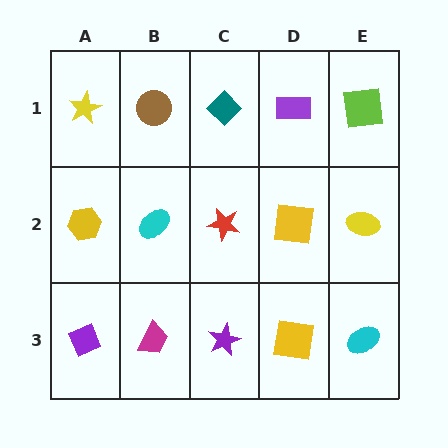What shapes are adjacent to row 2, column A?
A yellow star (row 1, column A), a purple diamond (row 3, column A), a cyan ellipse (row 2, column B).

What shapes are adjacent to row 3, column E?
A yellow ellipse (row 2, column E), a yellow square (row 3, column D).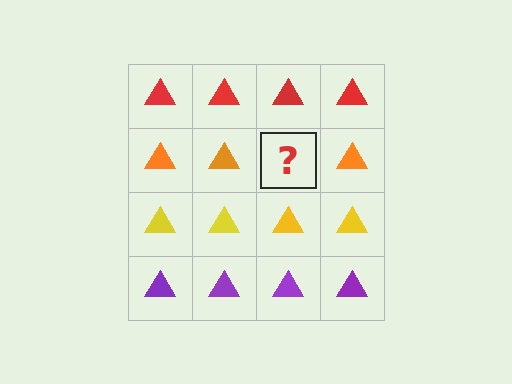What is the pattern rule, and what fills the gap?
The rule is that each row has a consistent color. The gap should be filled with an orange triangle.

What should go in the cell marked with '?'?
The missing cell should contain an orange triangle.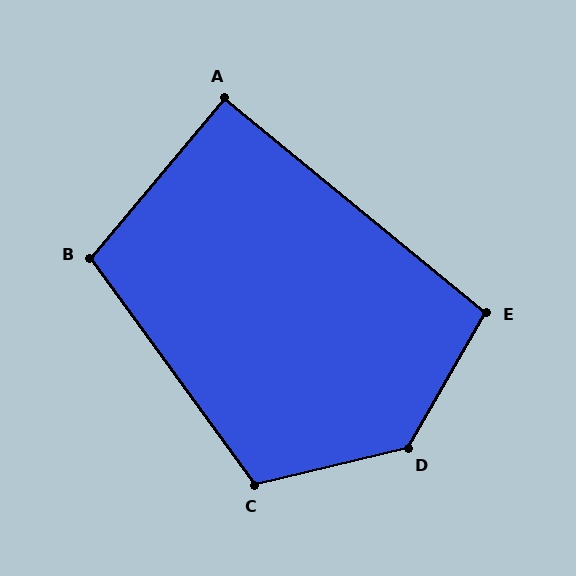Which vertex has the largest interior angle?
D, at approximately 134 degrees.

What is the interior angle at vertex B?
Approximately 104 degrees (obtuse).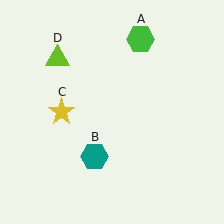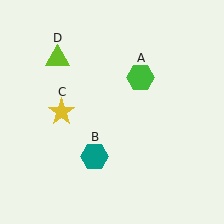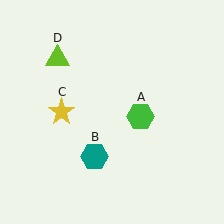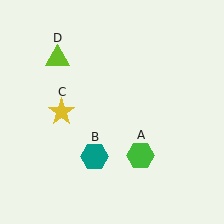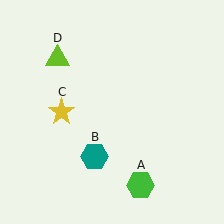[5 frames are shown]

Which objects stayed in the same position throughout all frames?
Teal hexagon (object B) and yellow star (object C) and lime triangle (object D) remained stationary.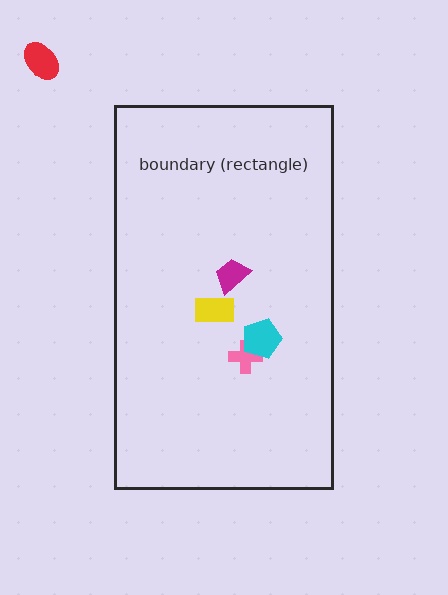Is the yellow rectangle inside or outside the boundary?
Inside.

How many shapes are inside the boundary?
4 inside, 1 outside.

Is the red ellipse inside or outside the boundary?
Outside.